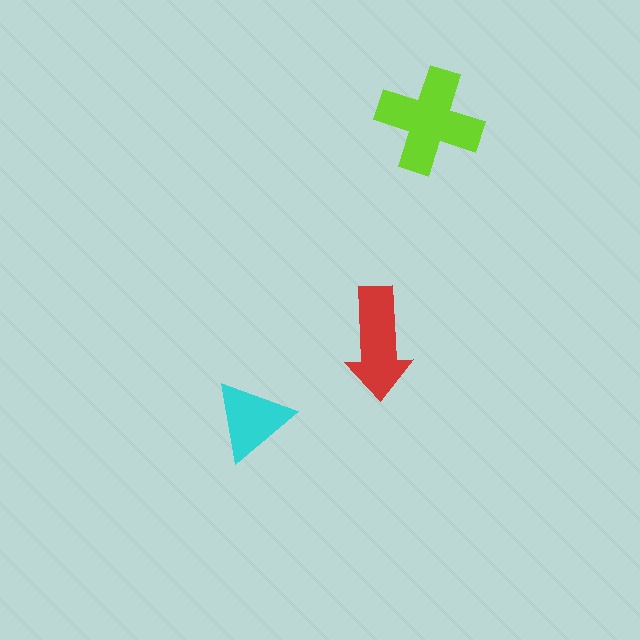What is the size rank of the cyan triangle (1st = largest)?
3rd.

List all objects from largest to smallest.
The lime cross, the red arrow, the cyan triangle.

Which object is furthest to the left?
The cyan triangle is leftmost.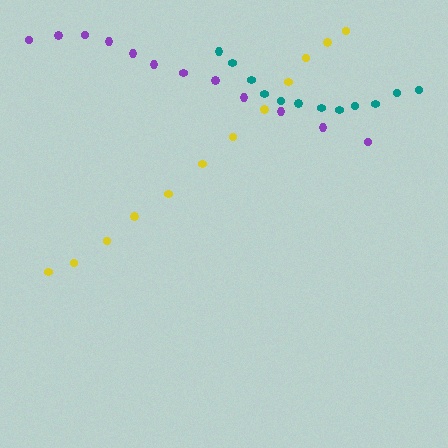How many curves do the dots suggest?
There are 3 distinct paths.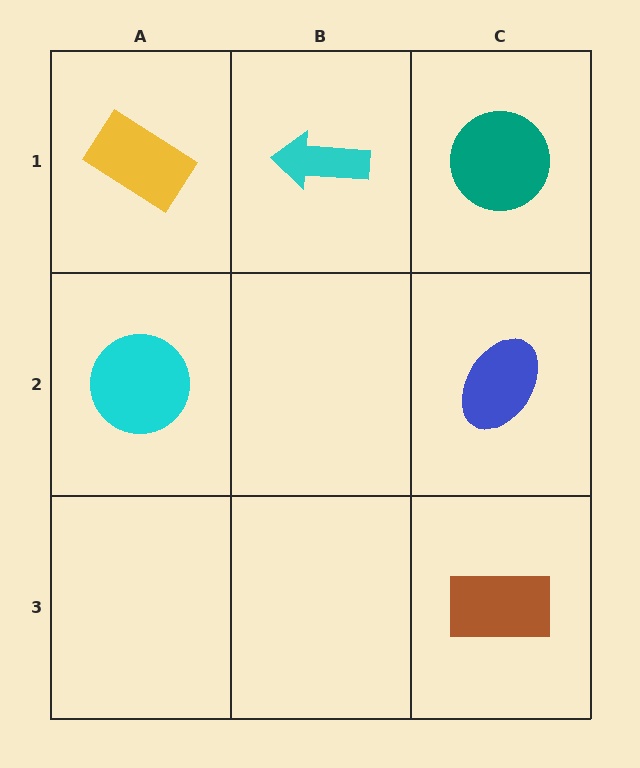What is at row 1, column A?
A yellow rectangle.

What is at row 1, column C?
A teal circle.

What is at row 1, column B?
A cyan arrow.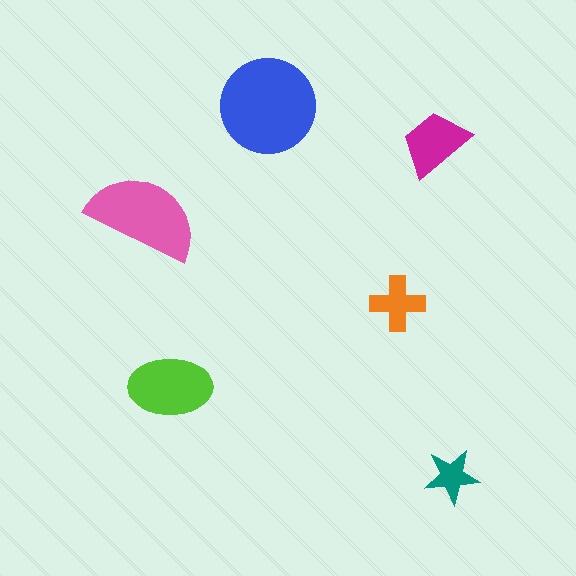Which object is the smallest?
The teal star.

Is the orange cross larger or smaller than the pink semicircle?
Smaller.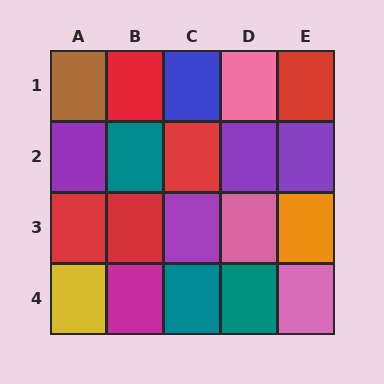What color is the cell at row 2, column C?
Red.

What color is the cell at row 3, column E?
Orange.